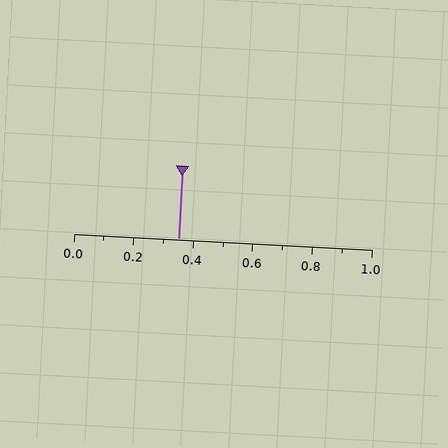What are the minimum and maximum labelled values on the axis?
The axis runs from 0.0 to 1.0.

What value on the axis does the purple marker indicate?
The marker indicates approximately 0.35.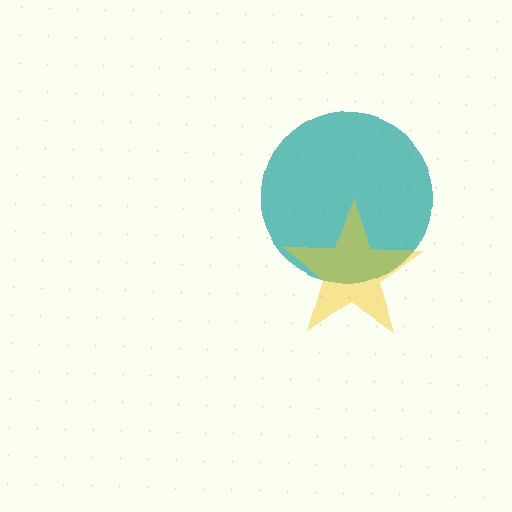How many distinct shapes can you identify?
There are 2 distinct shapes: a teal circle, a yellow star.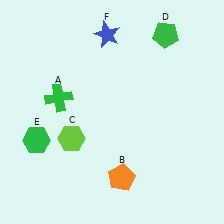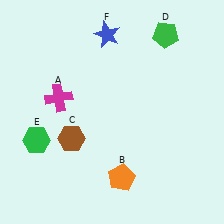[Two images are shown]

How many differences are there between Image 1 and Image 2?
There are 2 differences between the two images.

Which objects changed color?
A changed from green to magenta. C changed from lime to brown.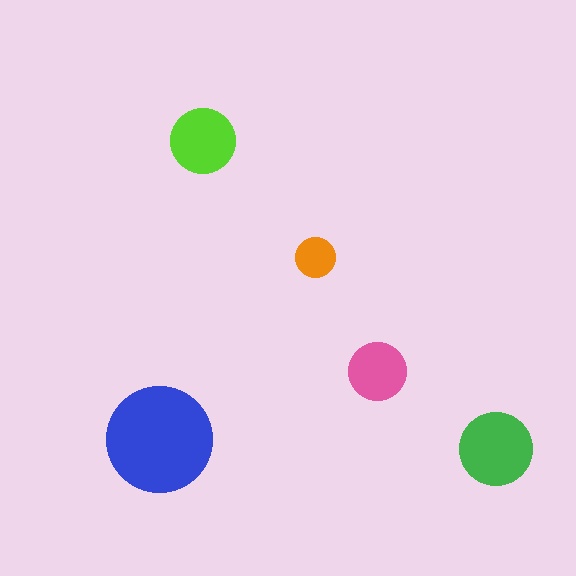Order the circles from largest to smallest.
the blue one, the green one, the lime one, the pink one, the orange one.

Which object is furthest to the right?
The green circle is rightmost.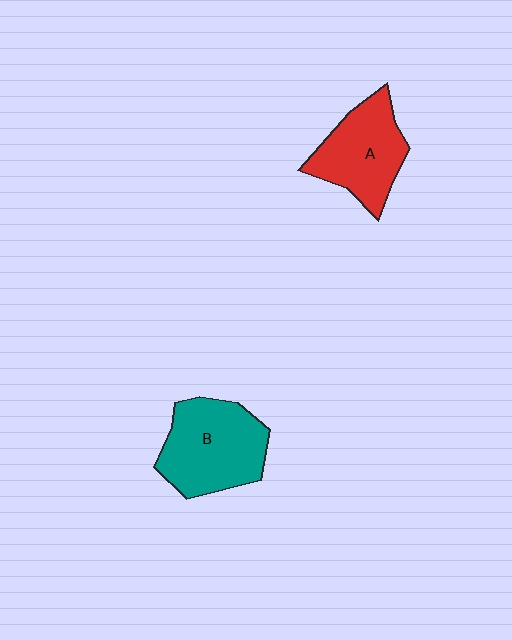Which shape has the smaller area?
Shape A (red).